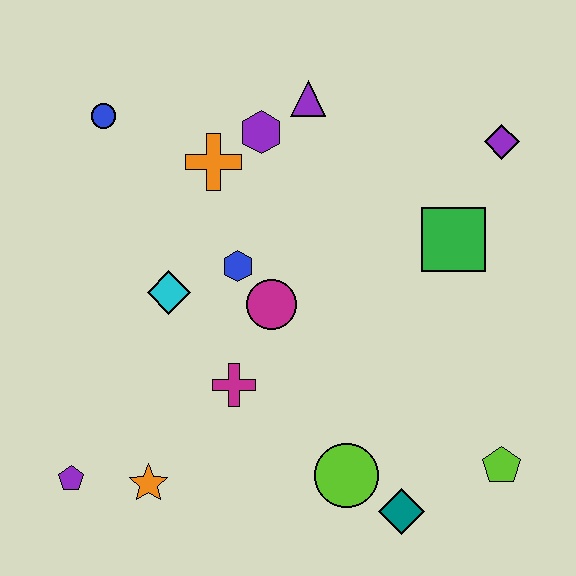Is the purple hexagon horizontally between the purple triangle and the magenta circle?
No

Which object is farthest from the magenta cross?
The purple diamond is farthest from the magenta cross.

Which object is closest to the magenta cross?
The magenta circle is closest to the magenta cross.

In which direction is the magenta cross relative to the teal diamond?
The magenta cross is to the left of the teal diamond.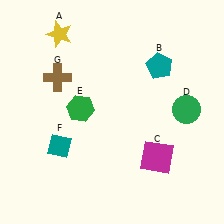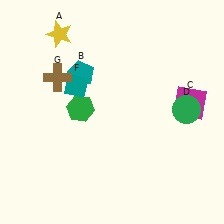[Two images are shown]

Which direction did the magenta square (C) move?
The magenta square (C) moved up.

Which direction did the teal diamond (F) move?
The teal diamond (F) moved up.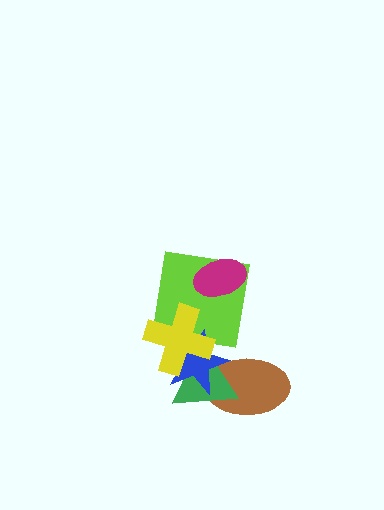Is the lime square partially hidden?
Yes, it is partially covered by another shape.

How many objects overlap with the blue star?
4 objects overlap with the blue star.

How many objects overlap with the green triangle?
3 objects overlap with the green triangle.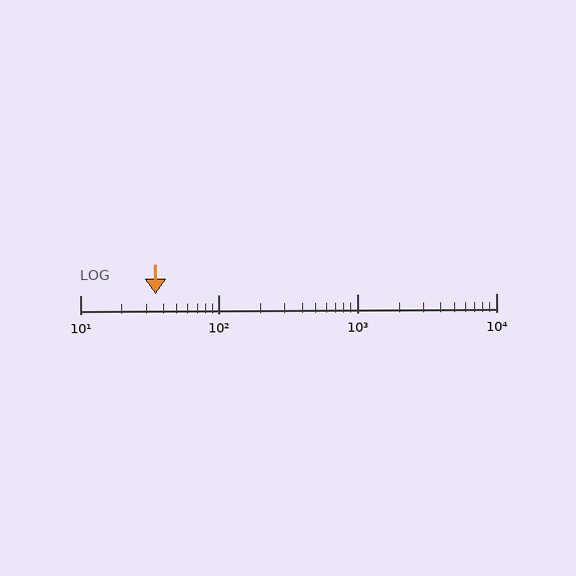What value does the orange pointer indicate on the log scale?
The pointer indicates approximately 35.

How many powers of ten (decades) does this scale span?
The scale spans 3 decades, from 10 to 10000.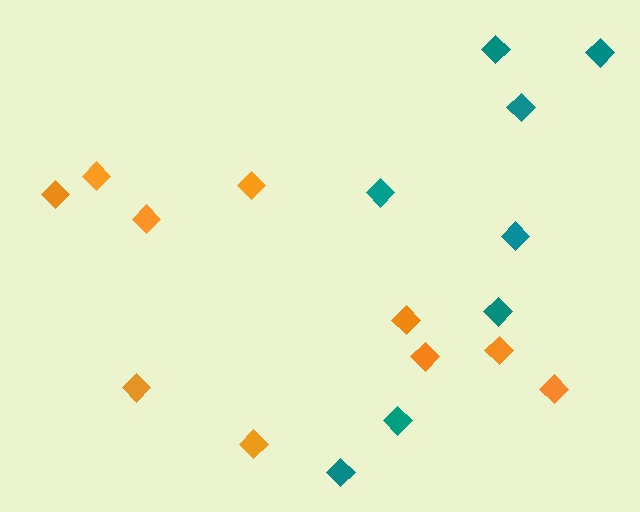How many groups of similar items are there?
There are 2 groups: one group of orange diamonds (10) and one group of teal diamonds (8).